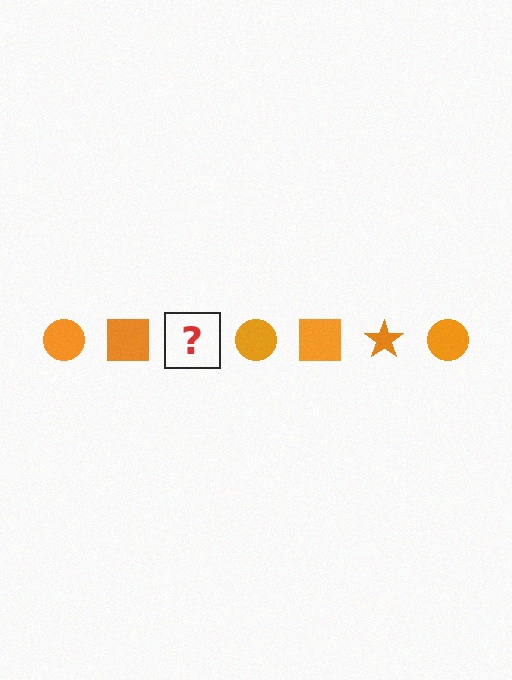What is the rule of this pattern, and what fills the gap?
The rule is that the pattern cycles through circle, square, star shapes in orange. The gap should be filled with an orange star.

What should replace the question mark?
The question mark should be replaced with an orange star.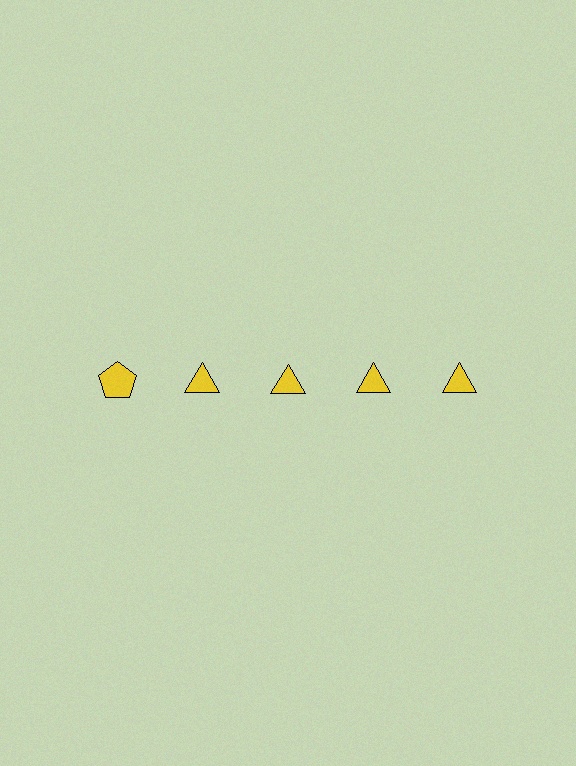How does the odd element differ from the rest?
It has a different shape: pentagon instead of triangle.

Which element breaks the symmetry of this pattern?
The yellow pentagon in the top row, leftmost column breaks the symmetry. All other shapes are yellow triangles.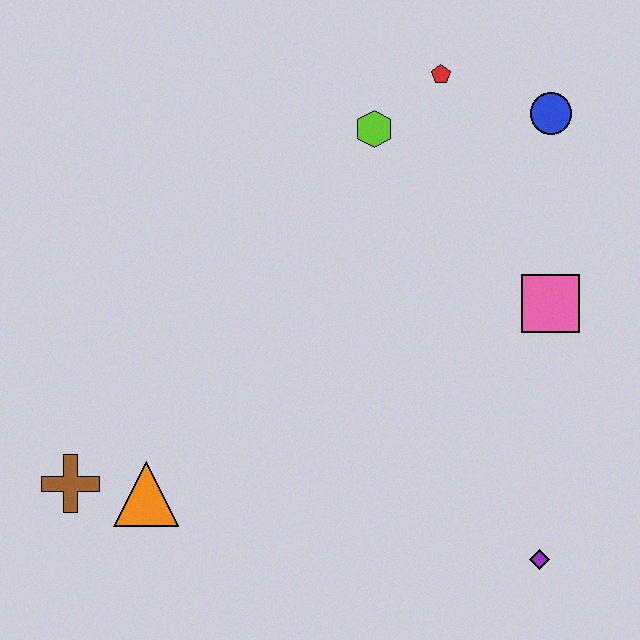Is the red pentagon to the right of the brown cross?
Yes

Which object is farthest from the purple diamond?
The red pentagon is farthest from the purple diamond.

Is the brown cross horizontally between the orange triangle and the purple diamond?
No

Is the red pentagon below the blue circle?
No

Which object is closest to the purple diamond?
The pink square is closest to the purple diamond.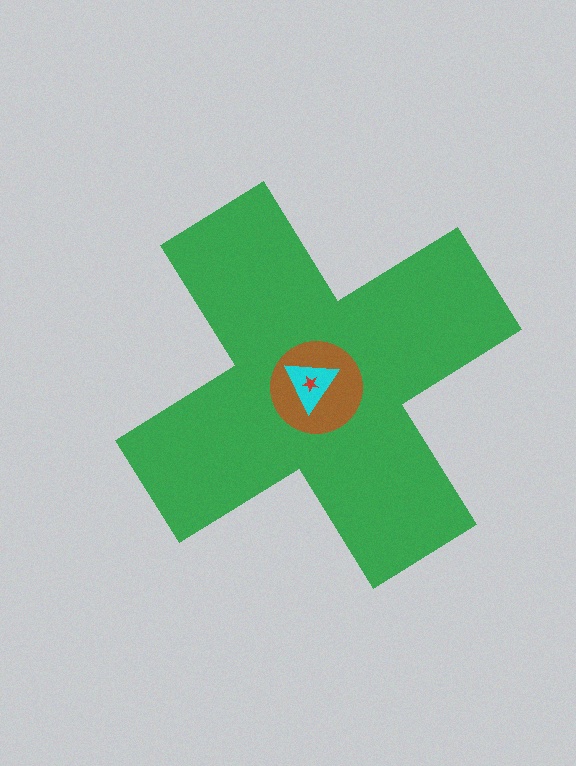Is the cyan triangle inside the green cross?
Yes.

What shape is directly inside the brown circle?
The cyan triangle.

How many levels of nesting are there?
4.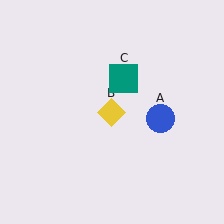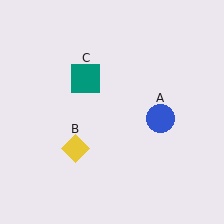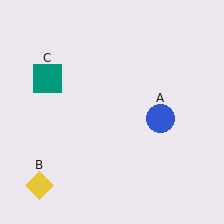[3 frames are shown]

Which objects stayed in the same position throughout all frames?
Blue circle (object A) remained stationary.